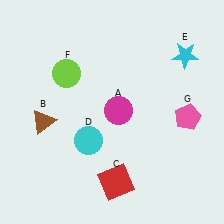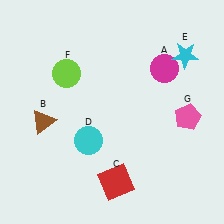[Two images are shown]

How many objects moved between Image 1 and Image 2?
1 object moved between the two images.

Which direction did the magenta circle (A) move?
The magenta circle (A) moved right.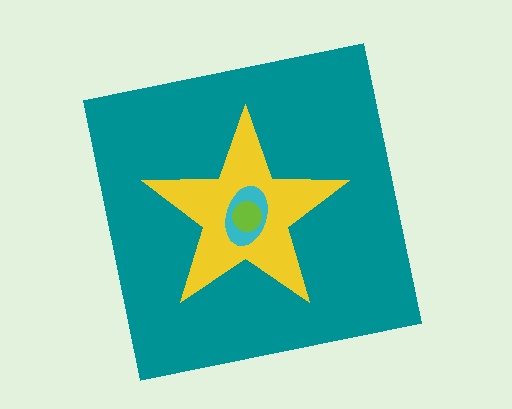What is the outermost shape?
The teal square.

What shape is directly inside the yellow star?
The cyan ellipse.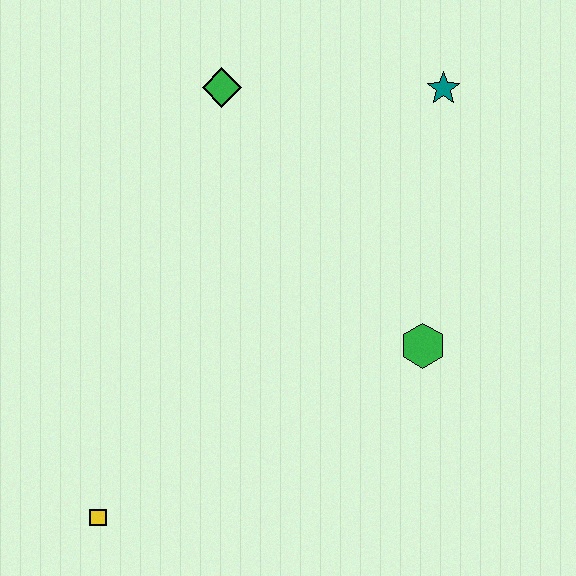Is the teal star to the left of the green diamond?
No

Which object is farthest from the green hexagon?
The yellow square is farthest from the green hexagon.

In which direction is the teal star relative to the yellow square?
The teal star is above the yellow square.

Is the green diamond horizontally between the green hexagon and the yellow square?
Yes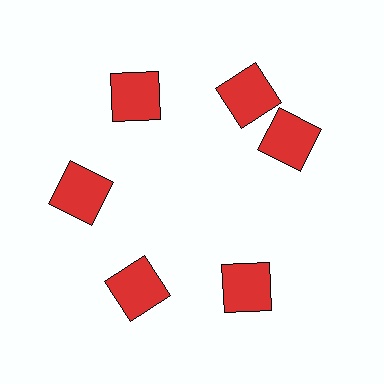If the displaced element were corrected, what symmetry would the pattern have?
It would have 6-fold rotational symmetry — the pattern would map onto itself every 60 degrees.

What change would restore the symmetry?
The symmetry would be restored by rotating it back into even spacing with its neighbors so that all 6 squares sit at equal angles and equal distance from the center.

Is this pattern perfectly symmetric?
No. The 6 red squares are arranged in a ring, but one element near the 3 o'clock position is rotated out of alignment along the ring, breaking the 6-fold rotational symmetry.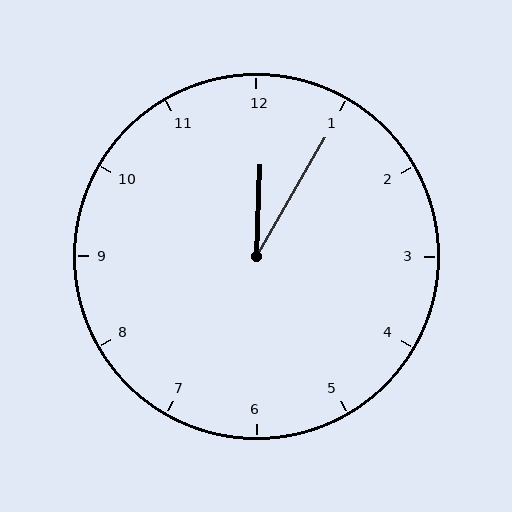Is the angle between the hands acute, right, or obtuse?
It is acute.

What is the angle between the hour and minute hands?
Approximately 28 degrees.